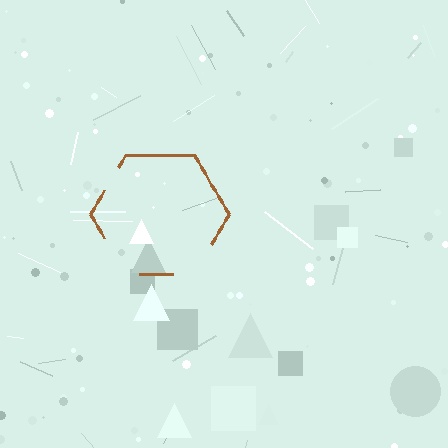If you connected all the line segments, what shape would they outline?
They would outline a hexagon.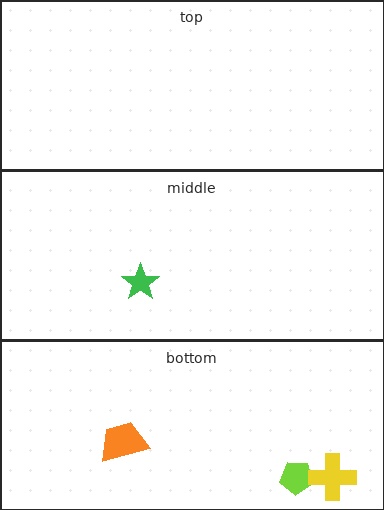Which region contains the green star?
The middle region.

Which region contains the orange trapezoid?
The bottom region.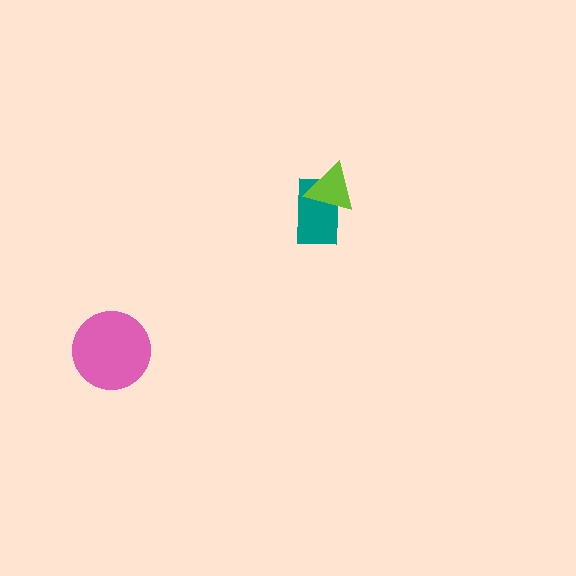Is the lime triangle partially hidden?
No, no other shape covers it.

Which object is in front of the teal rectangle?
The lime triangle is in front of the teal rectangle.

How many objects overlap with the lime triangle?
1 object overlaps with the lime triangle.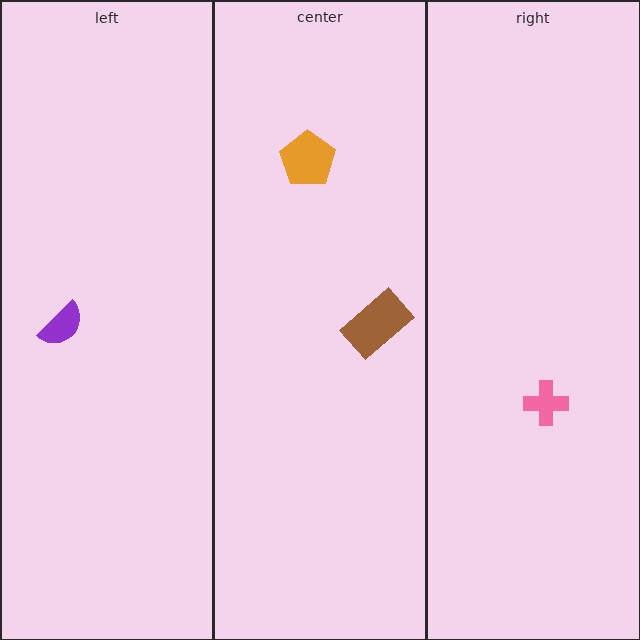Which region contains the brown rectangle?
The center region.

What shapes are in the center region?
The orange pentagon, the brown rectangle.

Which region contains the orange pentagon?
The center region.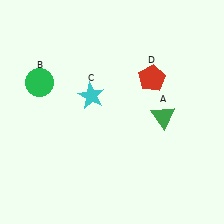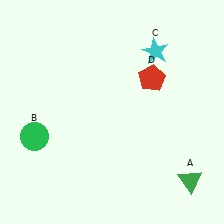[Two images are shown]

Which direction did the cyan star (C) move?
The cyan star (C) moved right.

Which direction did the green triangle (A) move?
The green triangle (A) moved down.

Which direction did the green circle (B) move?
The green circle (B) moved down.